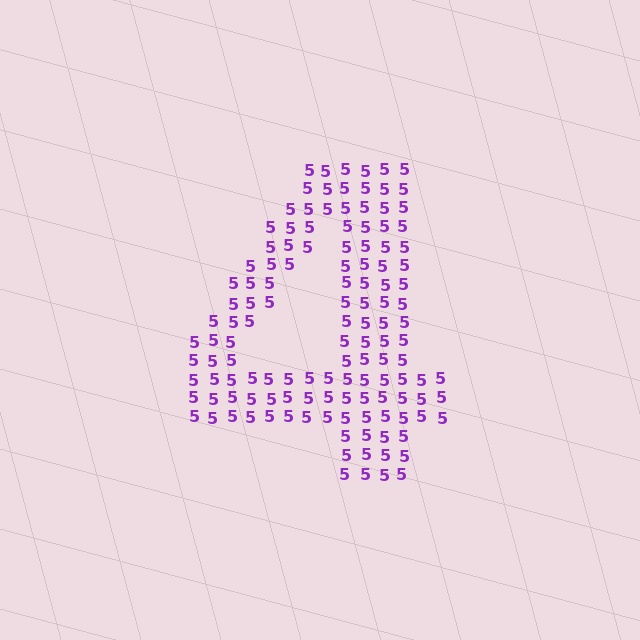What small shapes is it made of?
It is made of small digit 5's.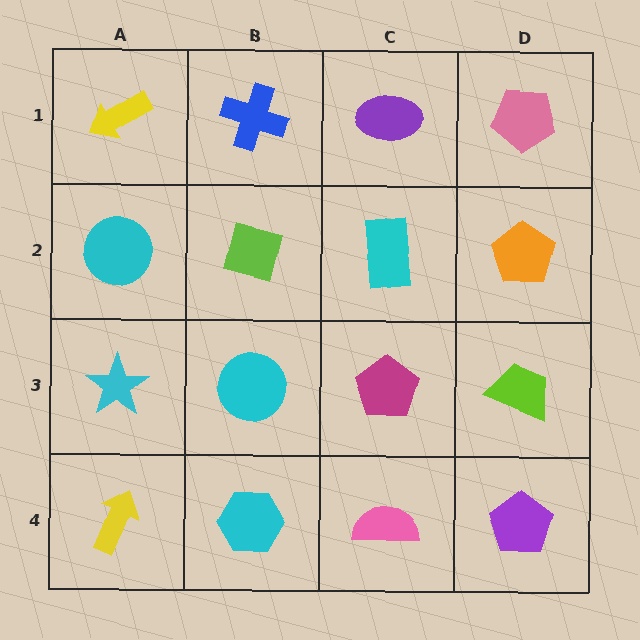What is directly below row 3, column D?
A purple pentagon.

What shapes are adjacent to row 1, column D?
An orange pentagon (row 2, column D), a purple ellipse (row 1, column C).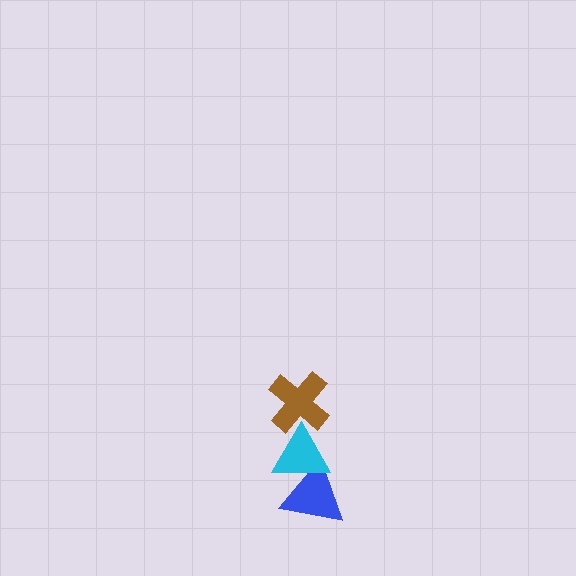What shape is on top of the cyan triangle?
The brown cross is on top of the cyan triangle.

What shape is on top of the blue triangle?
The cyan triangle is on top of the blue triangle.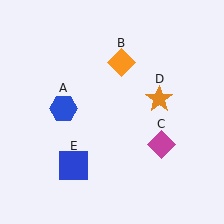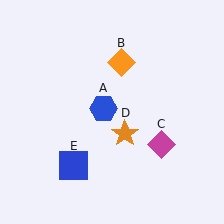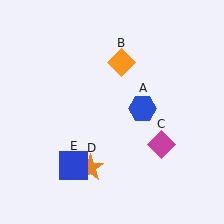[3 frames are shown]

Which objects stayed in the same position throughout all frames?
Orange diamond (object B) and magenta diamond (object C) and blue square (object E) remained stationary.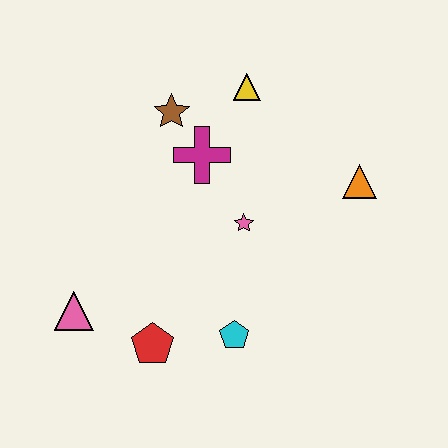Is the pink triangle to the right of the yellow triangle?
No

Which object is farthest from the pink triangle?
The orange triangle is farthest from the pink triangle.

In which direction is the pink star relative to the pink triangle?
The pink star is to the right of the pink triangle.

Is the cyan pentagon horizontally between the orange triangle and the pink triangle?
Yes